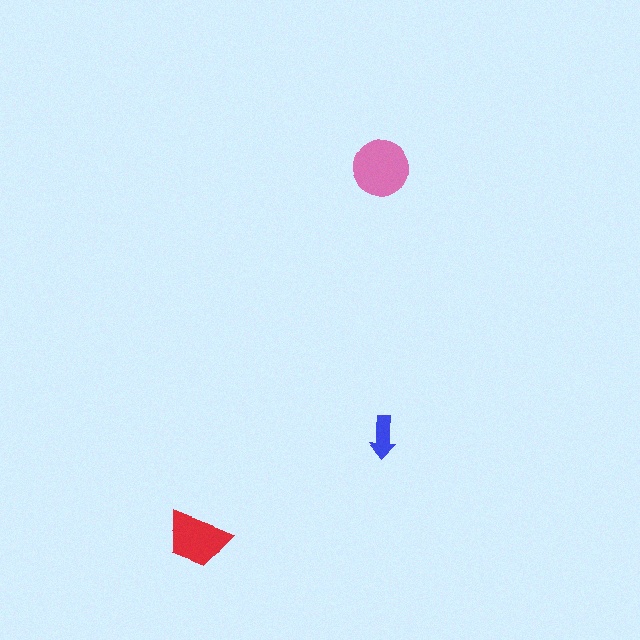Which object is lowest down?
The red trapezoid is bottommost.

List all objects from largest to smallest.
The pink circle, the red trapezoid, the blue arrow.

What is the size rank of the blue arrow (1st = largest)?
3rd.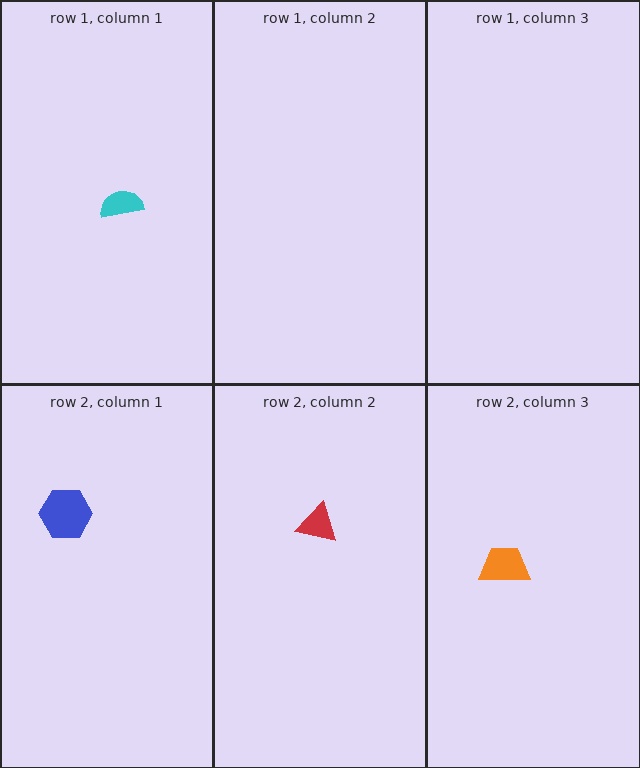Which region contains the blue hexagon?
The row 2, column 1 region.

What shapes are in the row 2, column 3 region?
The orange trapezoid.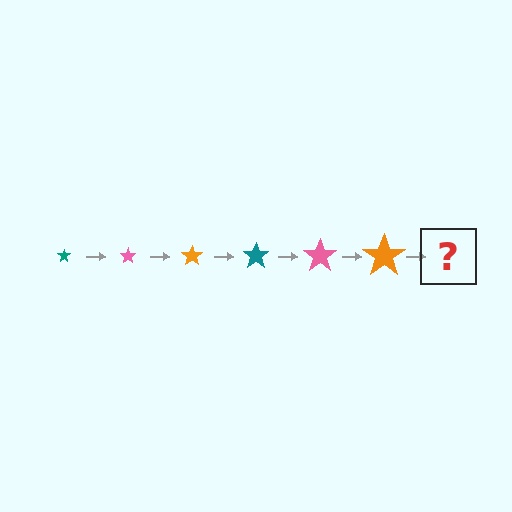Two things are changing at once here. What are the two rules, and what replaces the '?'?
The two rules are that the star grows larger each step and the color cycles through teal, pink, and orange. The '?' should be a teal star, larger than the previous one.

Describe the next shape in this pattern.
It should be a teal star, larger than the previous one.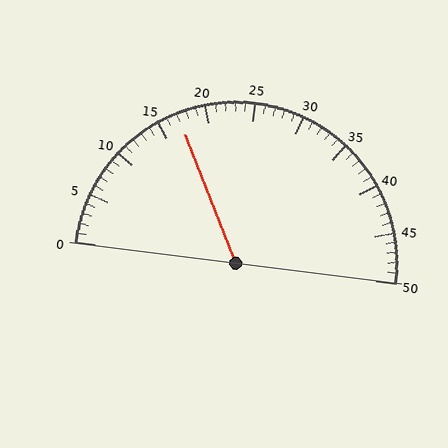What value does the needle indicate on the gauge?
The needle indicates approximately 17.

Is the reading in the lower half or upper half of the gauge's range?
The reading is in the lower half of the range (0 to 50).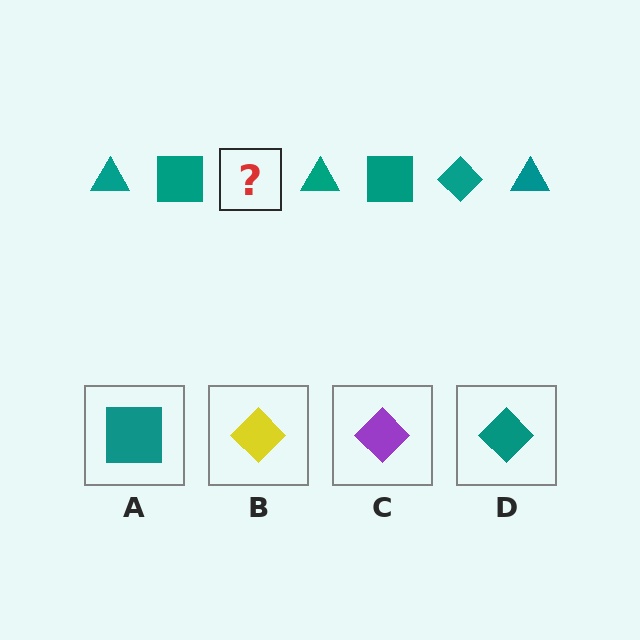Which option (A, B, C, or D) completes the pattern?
D.